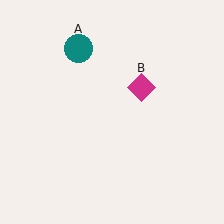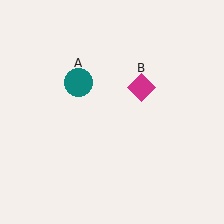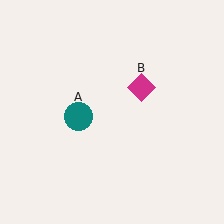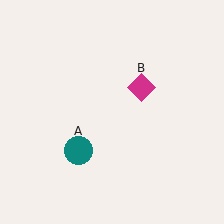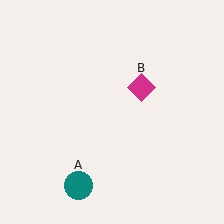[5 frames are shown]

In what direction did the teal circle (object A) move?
The teal circle (object A) moved down.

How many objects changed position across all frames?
1 object changed position: teal circle (object A).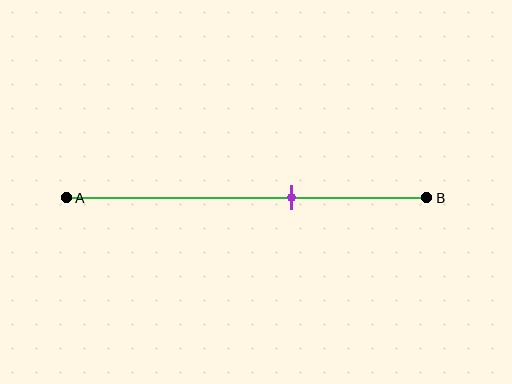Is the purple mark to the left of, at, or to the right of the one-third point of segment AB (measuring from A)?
The purple mark is to the right of the one-third point of segment AB.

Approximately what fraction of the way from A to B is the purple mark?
The purple mark is approximately 60% of the way from A to B.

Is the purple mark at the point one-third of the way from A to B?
No, the mark is at about 60% from A, not at the 33% one-third point.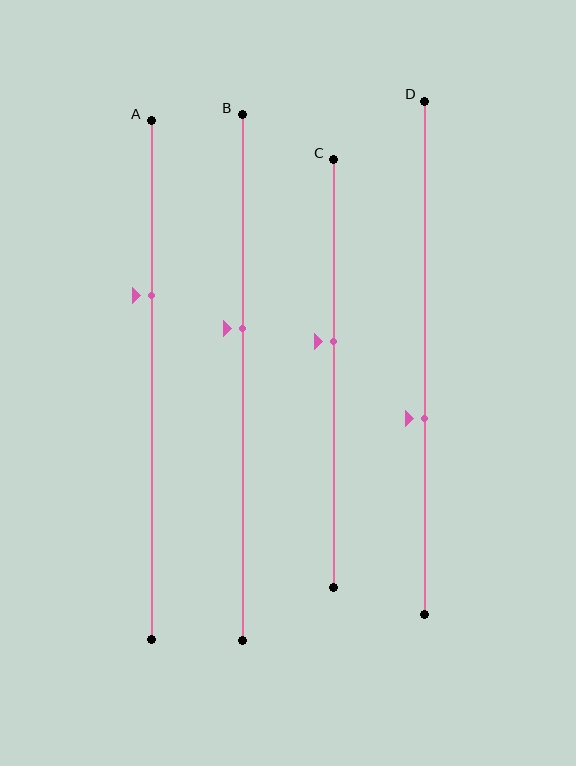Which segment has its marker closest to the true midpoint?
Segment C has its marker closest to the true midpoint.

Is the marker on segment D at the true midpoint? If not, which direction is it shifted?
No, the marker on segment D is shifted downward by about 12% of the segment length.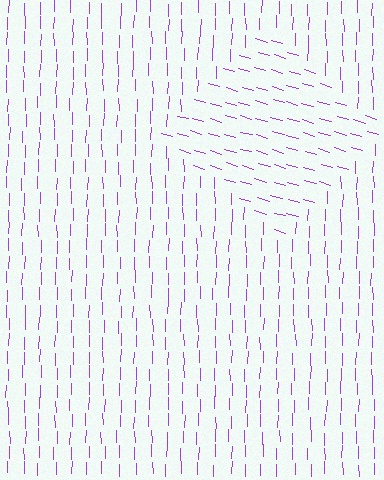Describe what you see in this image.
The image is filled with small purple line segments. A diamond region in the image has lines oriented differently from the surrounding lines, creating a visible texture boundary.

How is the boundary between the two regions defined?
The boundary is defined purely by a change in line orientation (approximately 75 degrees difference). All lines are the same color and thickness.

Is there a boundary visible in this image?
Yes, there is a texture boundary formed by a change in line orientation.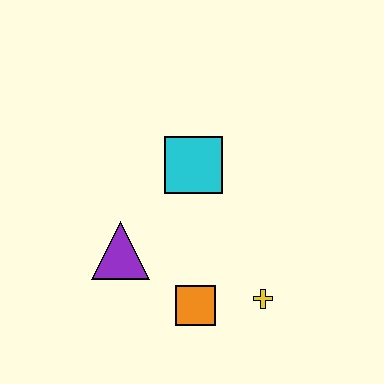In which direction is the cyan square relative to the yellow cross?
The cyan square is above the yellow cross.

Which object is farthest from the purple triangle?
The yellow cross is farthest from the purple triangle.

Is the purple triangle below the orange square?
No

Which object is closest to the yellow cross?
The orange square is closest to the yellow cross.